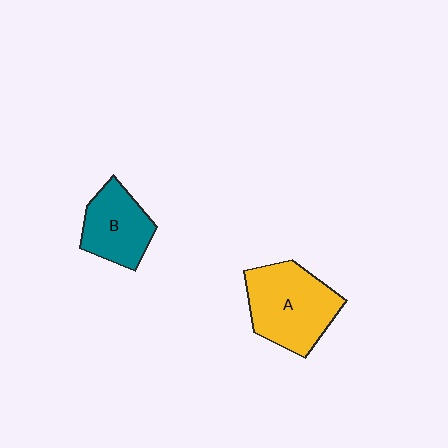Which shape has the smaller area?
Shape B (teal).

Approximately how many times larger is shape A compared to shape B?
Approximately 1.4 times.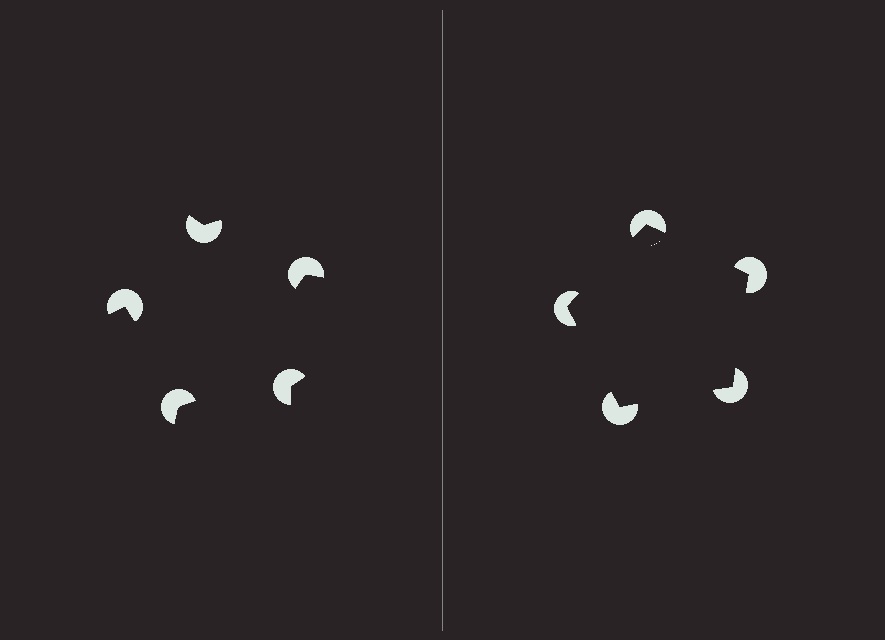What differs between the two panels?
The pac-man discs are positioned identically on both sides; only the wedge orientations differ. On the right they align to a pentagon; on the left they are misaligned.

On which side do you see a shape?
An illusory pentagon appears on the right side. On the left side the wedge cuts are rotated, so no coherent shape forms.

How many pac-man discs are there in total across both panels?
10 — 5 on each side.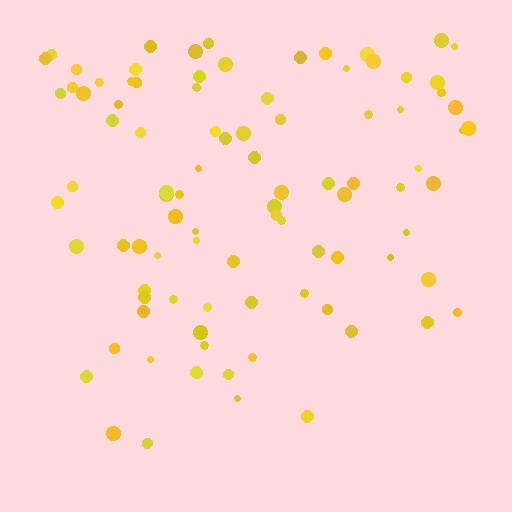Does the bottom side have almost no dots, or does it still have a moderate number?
Still a moderate number, just noticeably fewer than the top.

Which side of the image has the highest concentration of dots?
The top.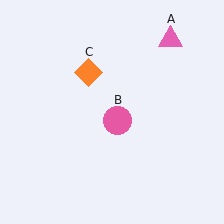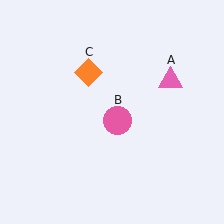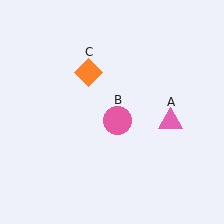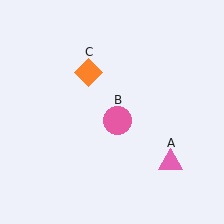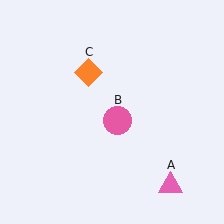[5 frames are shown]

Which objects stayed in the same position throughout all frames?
Pink circle (object B) and orange diamond (object C) remained stationary.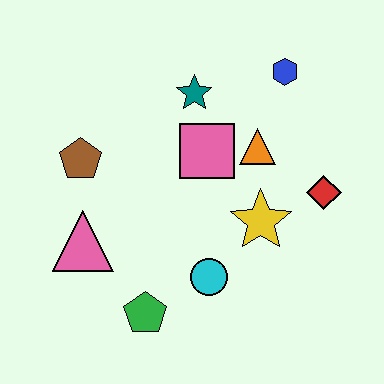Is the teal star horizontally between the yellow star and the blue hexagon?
No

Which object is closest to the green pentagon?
The cyan circle is closest to the green pentagon.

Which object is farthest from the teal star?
The green pentagon is farthest from the teal star.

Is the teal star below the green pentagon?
No